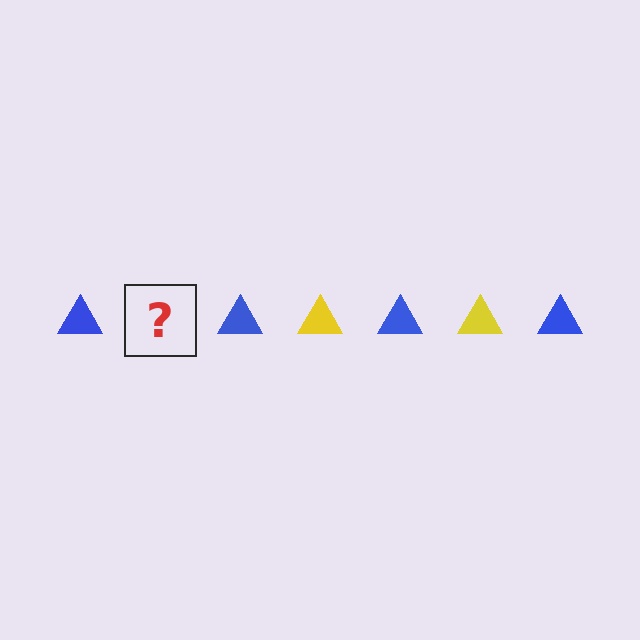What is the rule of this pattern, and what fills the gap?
The rule is that the pattern cycles through blue, yellow triangles. The gap should be filled with a yellow triangle.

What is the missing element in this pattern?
The missing element is a yellow triangle.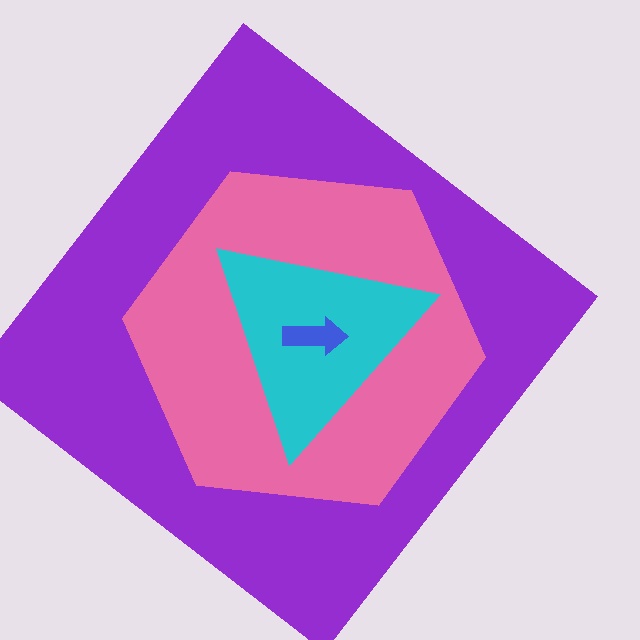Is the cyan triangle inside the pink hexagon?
Yes.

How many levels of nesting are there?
4.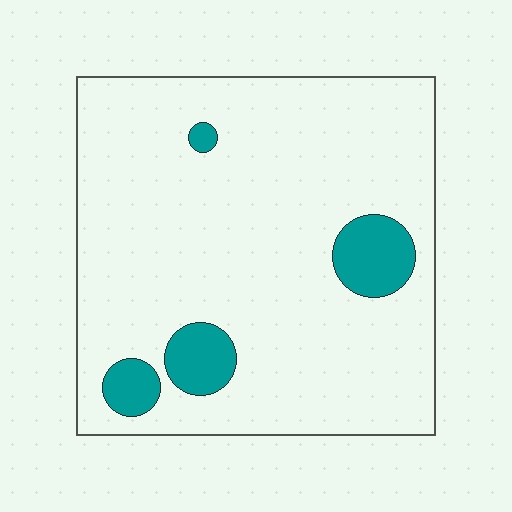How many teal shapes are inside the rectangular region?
4.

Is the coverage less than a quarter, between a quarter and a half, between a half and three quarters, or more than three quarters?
Less than a quarter.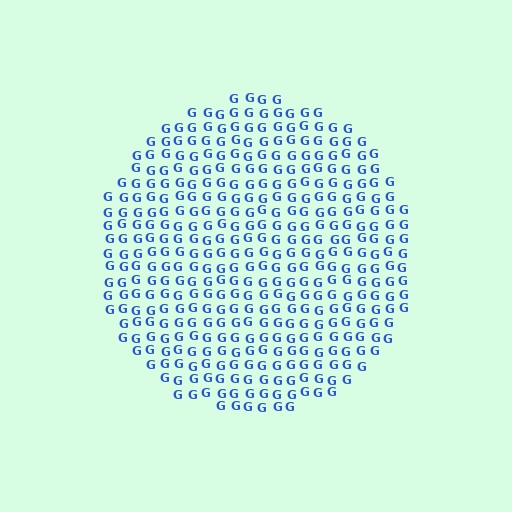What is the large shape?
The large shape is a circle.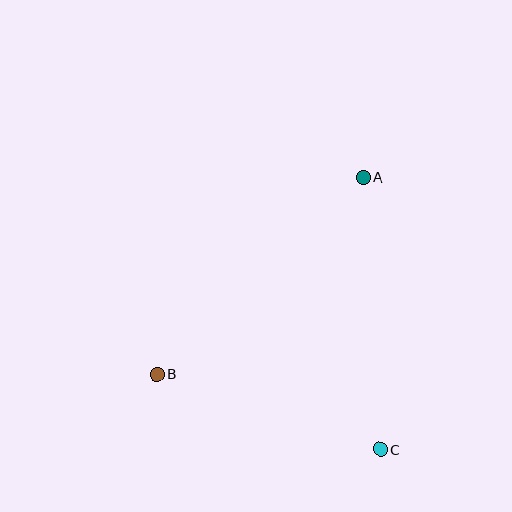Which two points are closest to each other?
Points B and C are closest to each other.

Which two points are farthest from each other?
Points A and B are farthest from each other.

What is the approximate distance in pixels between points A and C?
The distance between A and C is approximately 272 pixels.